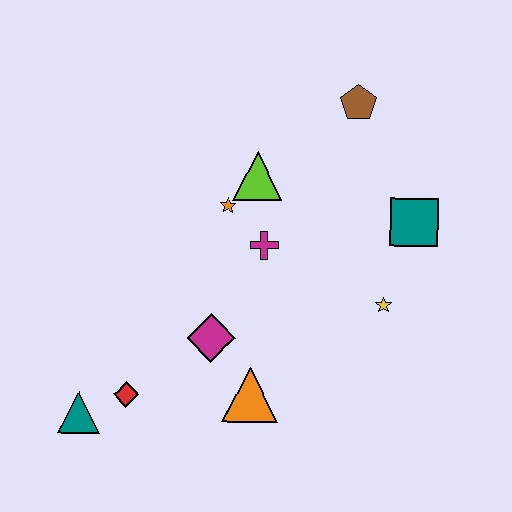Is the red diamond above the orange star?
No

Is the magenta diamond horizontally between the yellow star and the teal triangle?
Yes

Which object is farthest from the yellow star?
The teal triangle is farthest from the yellow star.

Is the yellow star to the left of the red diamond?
No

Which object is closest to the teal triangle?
The red diamond is closest to the teal triangle.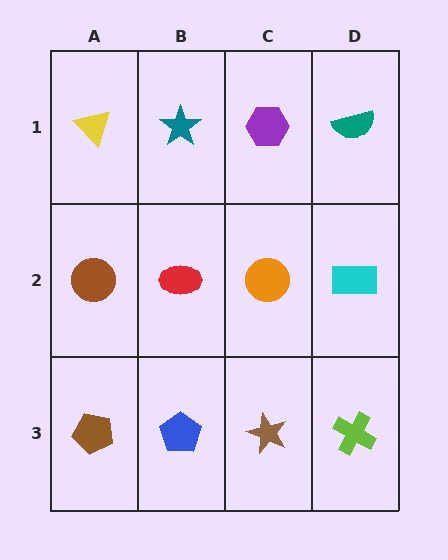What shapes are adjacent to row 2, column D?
A teal semicircle (row 1, column D), a lime cross (row 3, column D), an orange circle (row 2, column C).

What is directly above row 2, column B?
A teal star.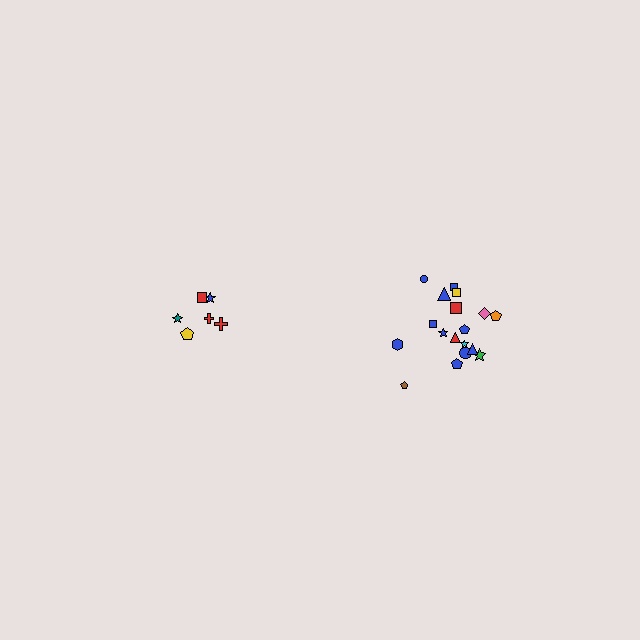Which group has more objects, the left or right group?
The right group.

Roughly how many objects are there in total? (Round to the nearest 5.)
Roughly 25 objects in total.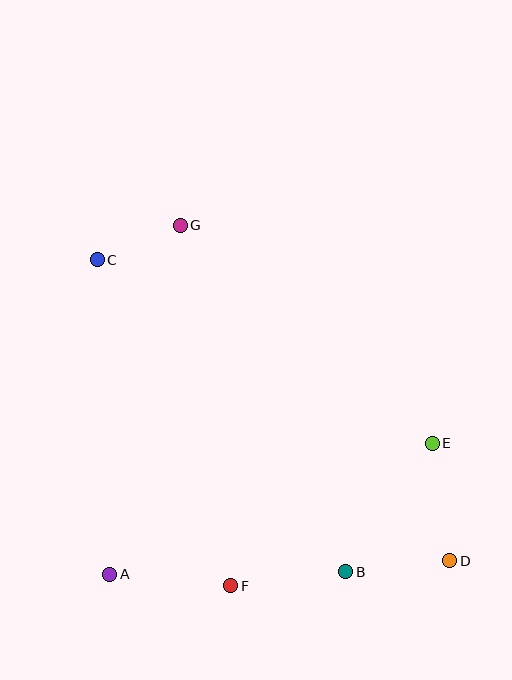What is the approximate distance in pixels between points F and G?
The distance between F and G is approximately 364 pixels.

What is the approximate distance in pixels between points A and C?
The distance between A and C is approximately 315 pixels.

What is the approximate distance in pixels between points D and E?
The distance between D and E is approximately 119 pixels.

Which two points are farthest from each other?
Points C and D are farthest from each other.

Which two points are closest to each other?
Points C and G are closest to each other.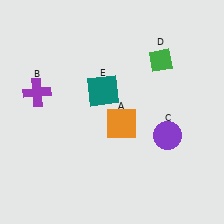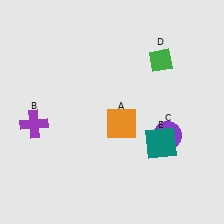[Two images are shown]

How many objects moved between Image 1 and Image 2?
2 objects moved between the two images.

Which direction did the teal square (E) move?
The teal square (E) moved right.